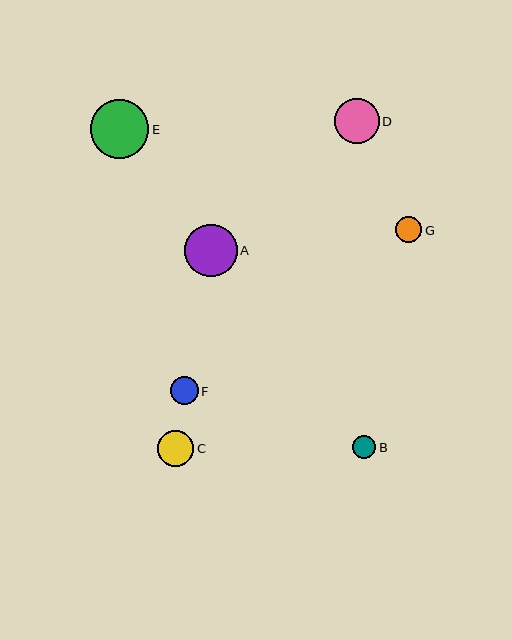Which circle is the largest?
Circle E is the largest with a size of approximately 59 pixels.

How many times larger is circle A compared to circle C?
Circle A is approximately 1.4 times the size of circle C.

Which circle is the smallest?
Circle B is the smallest with a size of approximately 24 pixels.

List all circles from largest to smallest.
From largest to smallest: E, A, D, C, F, G, B.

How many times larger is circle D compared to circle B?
Circle D is approximately 1.9 times the size of circle B.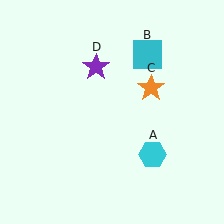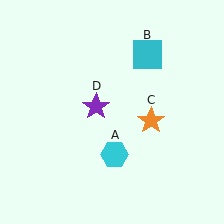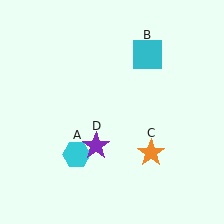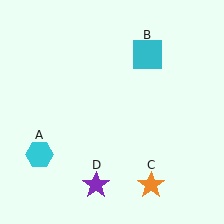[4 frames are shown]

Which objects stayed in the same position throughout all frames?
Cyan square (object B) remained stationary.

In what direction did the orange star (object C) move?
The orange star (object C) moved down.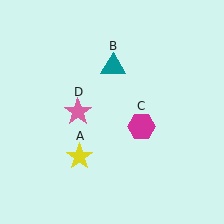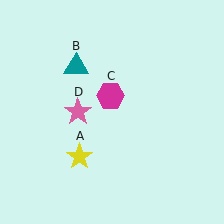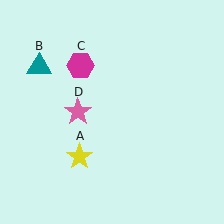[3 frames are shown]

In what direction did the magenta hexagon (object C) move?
The magenta hexagon (object C) moved up and to the left.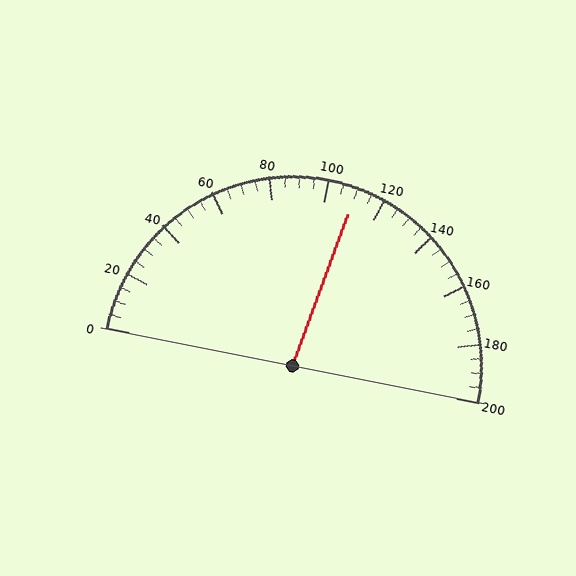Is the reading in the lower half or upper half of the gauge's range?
The reading is in the upper half of the range (0 to 200).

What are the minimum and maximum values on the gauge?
The gauge ranges from 0 to 200.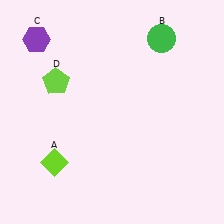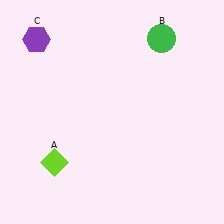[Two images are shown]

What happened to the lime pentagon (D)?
The lime pentagon (D) was removed in Image 2. It was in the top-left area of Image 1.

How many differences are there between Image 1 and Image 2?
There is 1 difference between the two images.